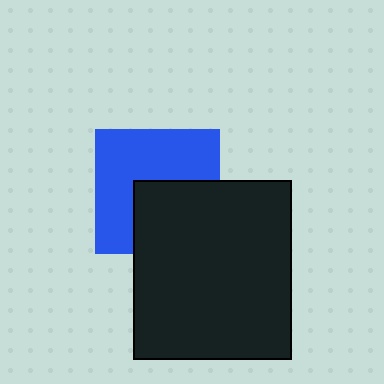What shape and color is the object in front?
The object in front is a black rectangle.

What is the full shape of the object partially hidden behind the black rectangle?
The partially hidden object is a blue square.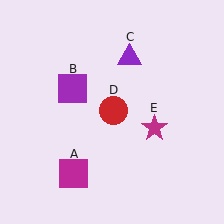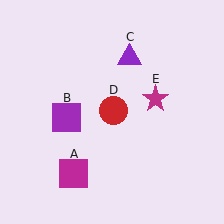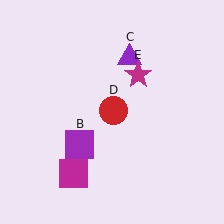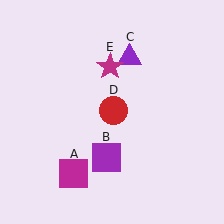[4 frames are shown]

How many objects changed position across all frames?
2 objects changed position: purple square (object B), magenta star (object E).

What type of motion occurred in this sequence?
The purple square (object B), magenta star (object E) rotated counterclockwise around the center of the scene.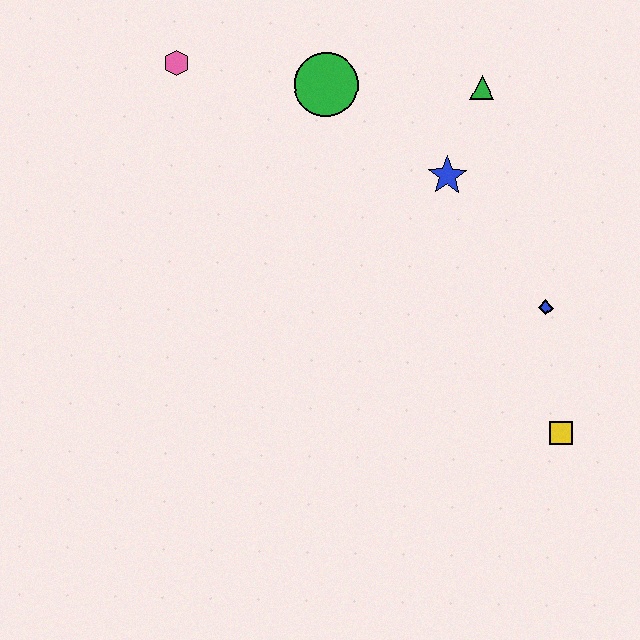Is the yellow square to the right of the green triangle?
Yes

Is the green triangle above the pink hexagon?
No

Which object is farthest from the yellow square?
The pink hexagon is farthest from the yellow square.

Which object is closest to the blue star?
The green triangle is closest to the blue star.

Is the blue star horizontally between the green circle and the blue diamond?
Yes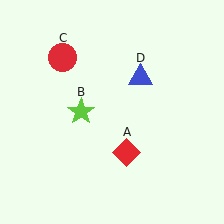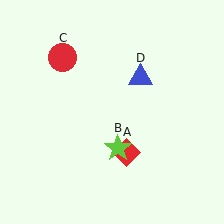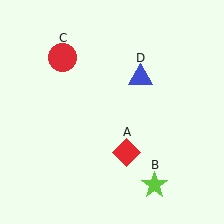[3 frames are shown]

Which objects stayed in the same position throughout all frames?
Red diamond (object A) and red circle (object C) and blue triangle (object D) remained stationary.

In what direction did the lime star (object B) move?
The lime star (object B) moved down and to the right.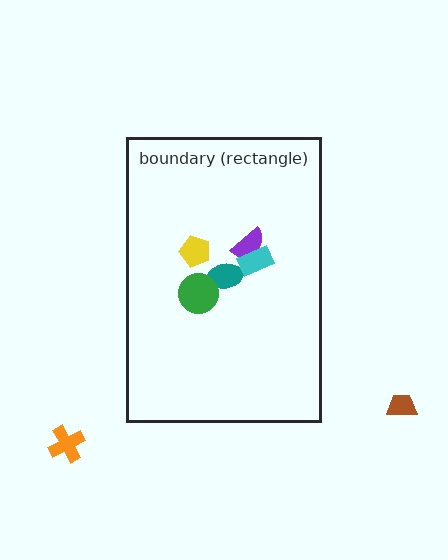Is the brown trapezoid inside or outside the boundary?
Outside.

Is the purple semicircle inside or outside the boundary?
Inside.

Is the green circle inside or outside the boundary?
Inside.